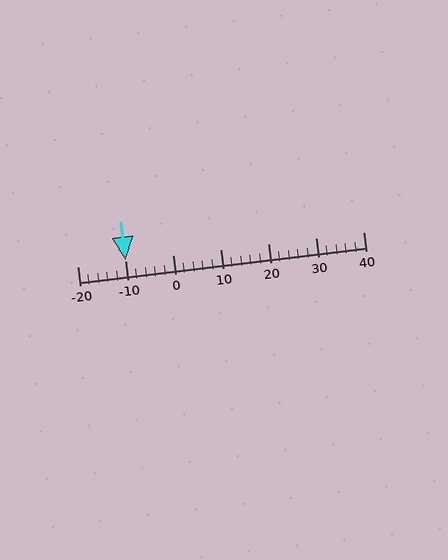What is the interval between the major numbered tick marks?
The major tick marks are spaced 10 units apart.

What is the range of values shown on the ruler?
The ruler shows values from -20 to 40.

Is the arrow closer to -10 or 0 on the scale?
The arrow is closer to -10.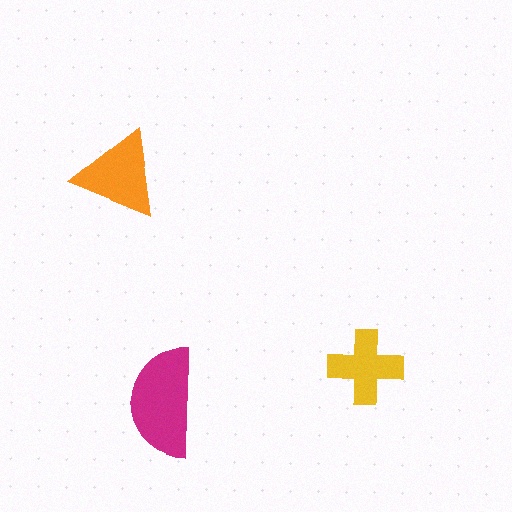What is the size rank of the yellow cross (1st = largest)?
3rd.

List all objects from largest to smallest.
The magenta semicircle, the orange triangle, the yellow cross.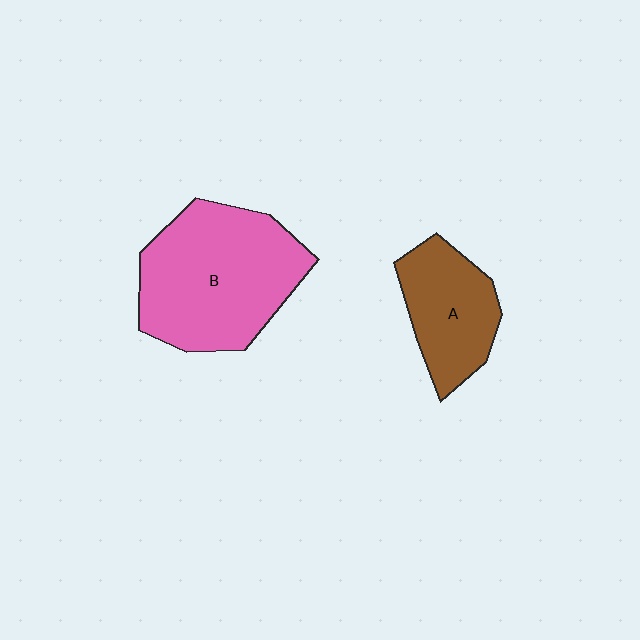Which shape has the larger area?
Shape B (pink).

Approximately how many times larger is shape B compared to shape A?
Approximately 1.8 times.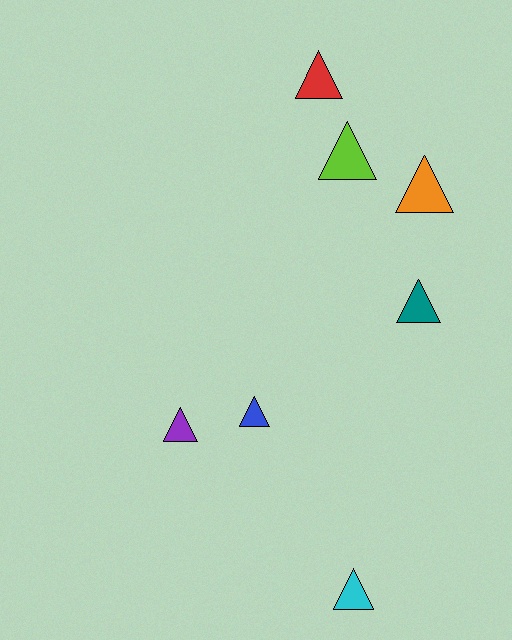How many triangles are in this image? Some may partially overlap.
There are 7 triangles.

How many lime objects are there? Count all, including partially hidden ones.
There is 1 lime object.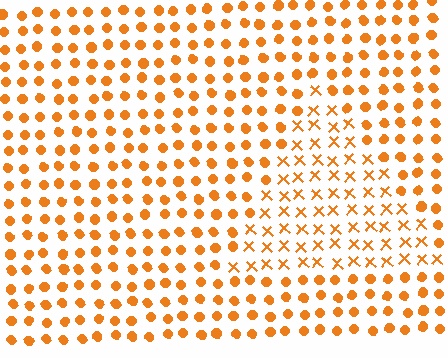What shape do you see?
I see a triangle.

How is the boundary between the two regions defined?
The boundary is defined by a change in element shape: X marks inside vs. circles outside. All elements share the same color and spacing.